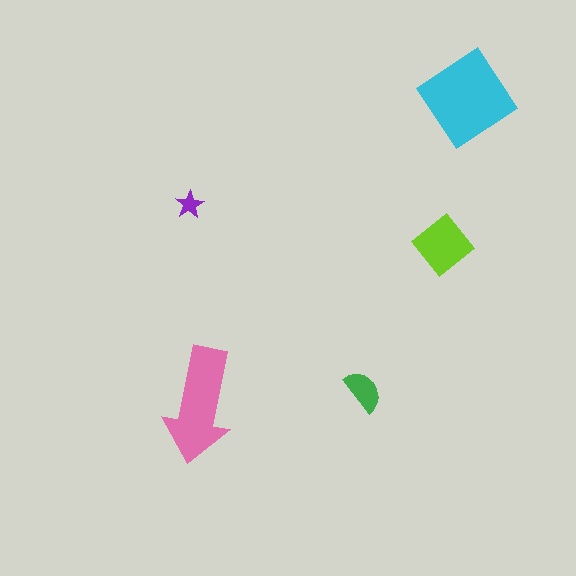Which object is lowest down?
The pink arrow is bottommost.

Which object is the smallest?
The purple star.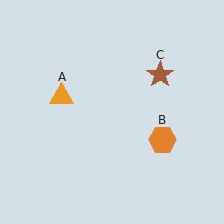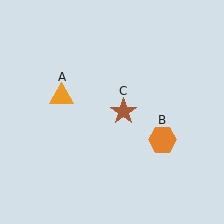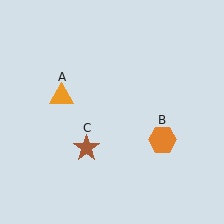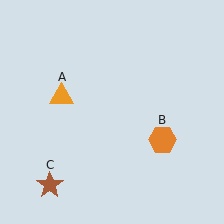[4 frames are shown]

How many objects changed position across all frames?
1 object changed position: brown star (object C).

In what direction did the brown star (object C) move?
The brown star (object C) moved down and to the left.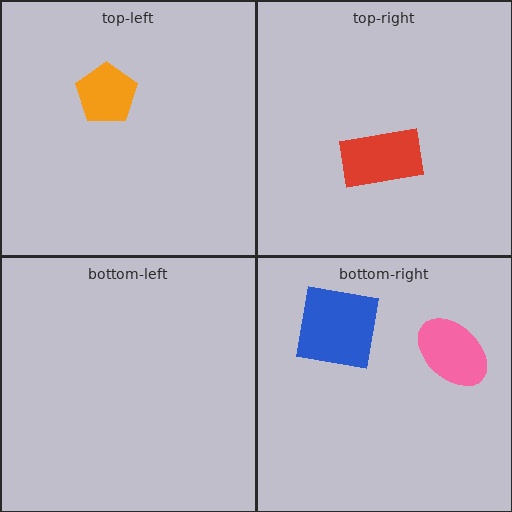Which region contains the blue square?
The bottom-right region.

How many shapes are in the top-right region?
1.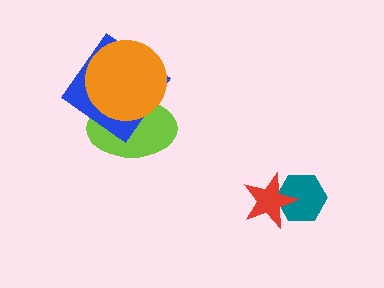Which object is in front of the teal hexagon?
The red star is in front of the teal hexagon.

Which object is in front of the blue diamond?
The orange circle is in front of the blue diamond.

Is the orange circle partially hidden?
No, no other shape covers it.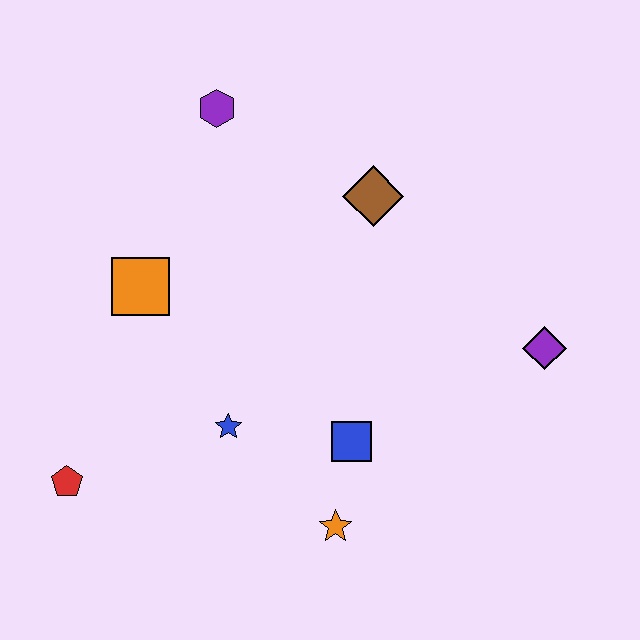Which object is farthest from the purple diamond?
The red pentagon is farthest from the purple diamond.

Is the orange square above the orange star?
Yes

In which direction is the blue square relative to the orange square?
The blue square is to the right of the orange square.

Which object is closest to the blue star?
The blue square is closest to the blue star.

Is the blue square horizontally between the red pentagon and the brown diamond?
Yes